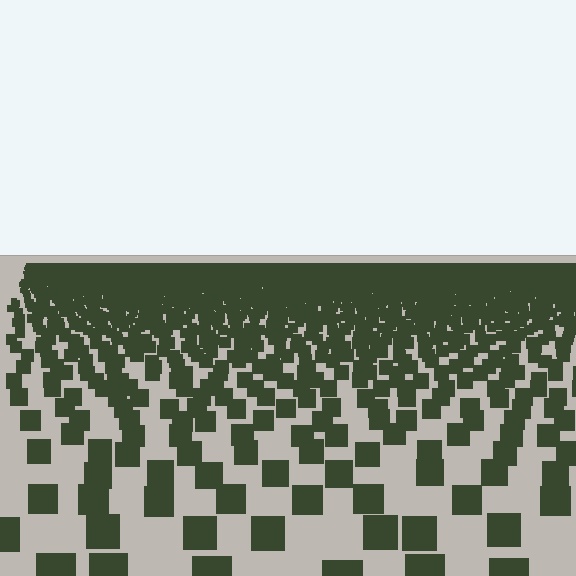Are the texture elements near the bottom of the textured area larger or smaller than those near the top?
Larger. Near the bottom, elements are closer to the viewer and appear at a bigger on-screen size.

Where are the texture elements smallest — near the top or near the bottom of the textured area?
Near the top.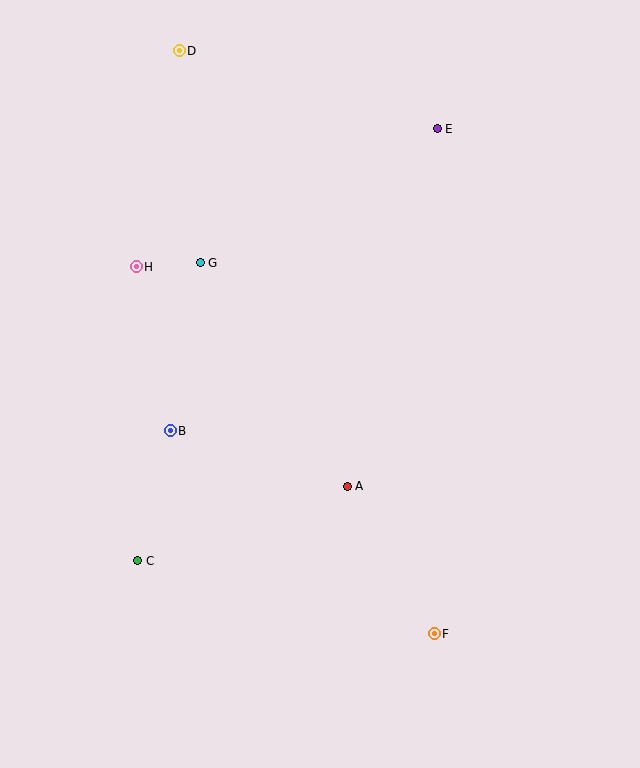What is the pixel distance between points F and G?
The distance between F and G is 439 pixels.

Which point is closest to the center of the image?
Point A at (347, 486) is closest to the center.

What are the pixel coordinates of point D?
Point D is at (179, 51).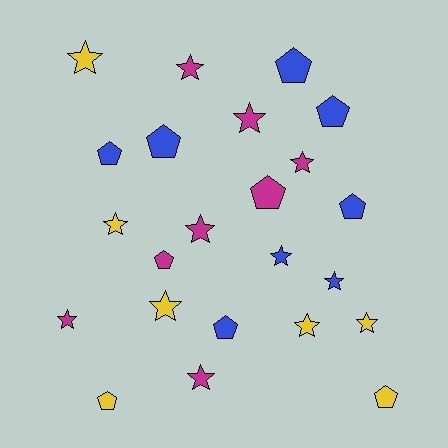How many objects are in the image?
There are 23 objects.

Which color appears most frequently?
Magenta, with 8 objects.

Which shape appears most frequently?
Star, with 13 objects.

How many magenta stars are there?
There are 6 magenta stars.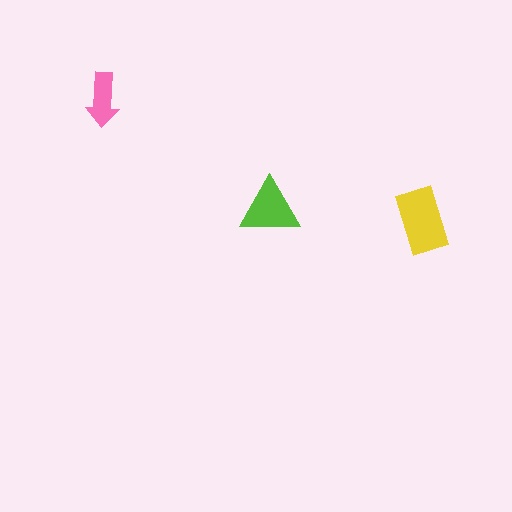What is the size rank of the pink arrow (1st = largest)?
3rd.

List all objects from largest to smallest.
The yellow rectangle, the lime triangle, the pink arrow.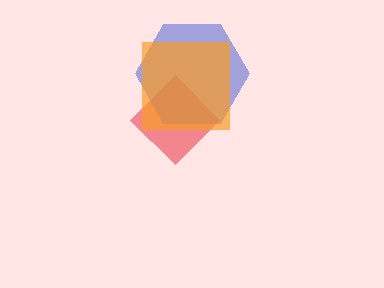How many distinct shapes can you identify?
There are 3 distinct shapes: a red diamond, a blue hexagon, an orange square.